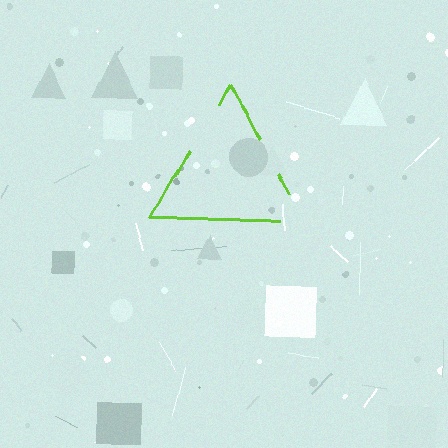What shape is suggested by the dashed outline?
The dashed outline suggests a triangle.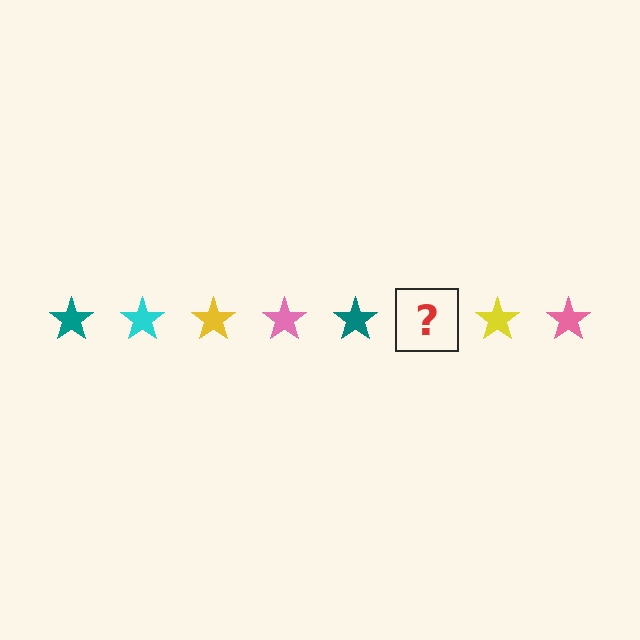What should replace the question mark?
The question mark should be replaced with a cyan star.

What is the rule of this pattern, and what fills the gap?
The rule is that the pattern cycles through teal, cyan, yellow, pink stars. The gap should be filled with a cyan star.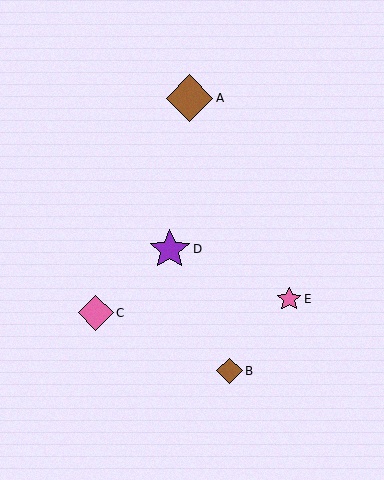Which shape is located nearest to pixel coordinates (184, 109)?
The brown diamond (labeled A) at (189, 98) is nearest to that location.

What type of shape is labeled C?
Shape C is a pink diamond.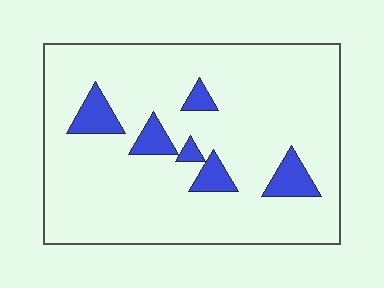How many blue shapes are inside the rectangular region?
6.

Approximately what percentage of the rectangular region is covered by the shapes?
Approximately 10%.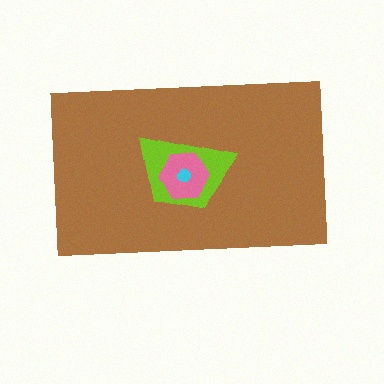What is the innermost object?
The cyan circle.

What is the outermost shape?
The brown rectangle.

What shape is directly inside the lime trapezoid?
The pink hexagon.